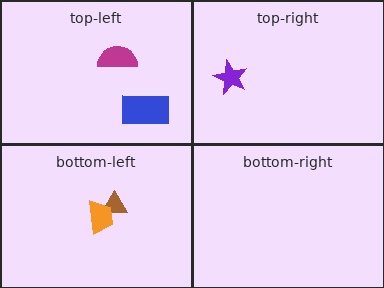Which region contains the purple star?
The top-right region.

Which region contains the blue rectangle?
The top-left region.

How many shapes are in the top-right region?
1.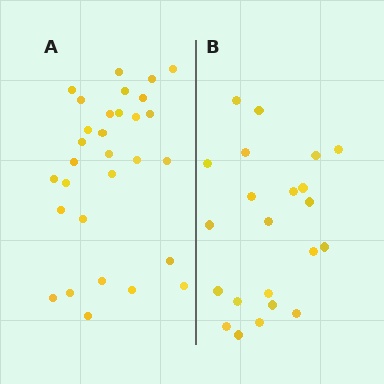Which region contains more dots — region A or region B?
Region A (the left region) has more dots.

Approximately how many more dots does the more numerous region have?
Region A has roughly 8 or so more dots than region B.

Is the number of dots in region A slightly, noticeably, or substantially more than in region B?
Region A has noticeably more, but not dramatically so. The ratio is roughly 1.4 to 1.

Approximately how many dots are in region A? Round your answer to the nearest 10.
About 30 dots.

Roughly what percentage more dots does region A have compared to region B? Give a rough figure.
About 35% more.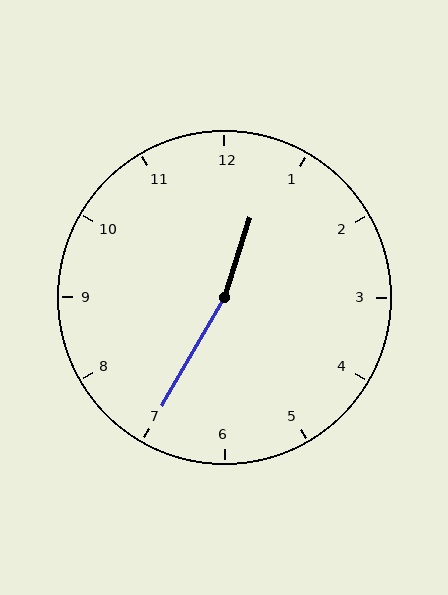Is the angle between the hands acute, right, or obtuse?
It is obtuse.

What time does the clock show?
12:35.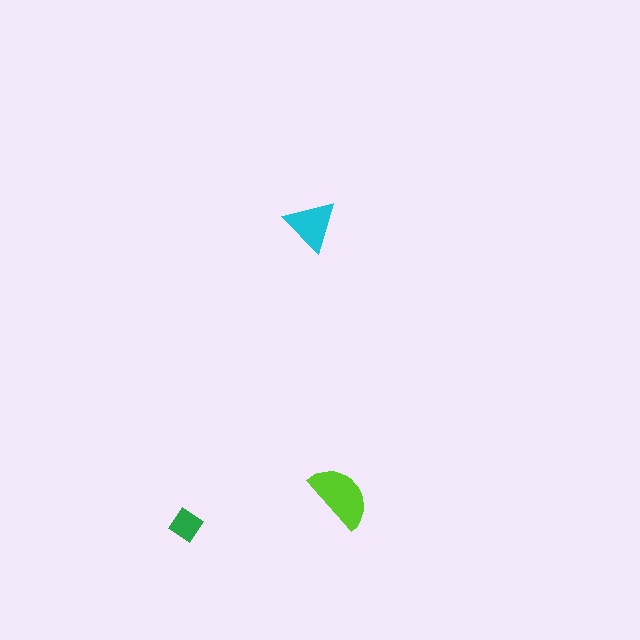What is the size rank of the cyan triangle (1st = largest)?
2nd.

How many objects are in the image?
There are 3 objects in the image.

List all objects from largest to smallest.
The lime semicircle, the cyan triangle, the green diamond.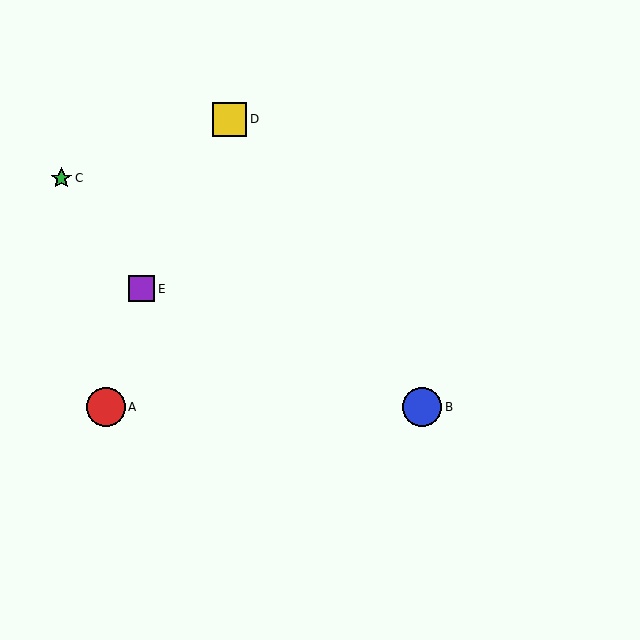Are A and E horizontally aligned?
No, A is at y≈407 and E is at y≈289.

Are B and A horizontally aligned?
Yes, both are at y≈407.